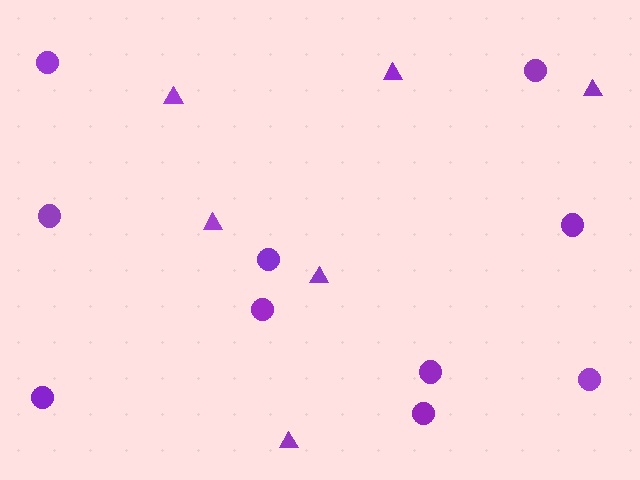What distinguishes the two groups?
There are 2 groups: one group of circles (10) and one group of triangles (6).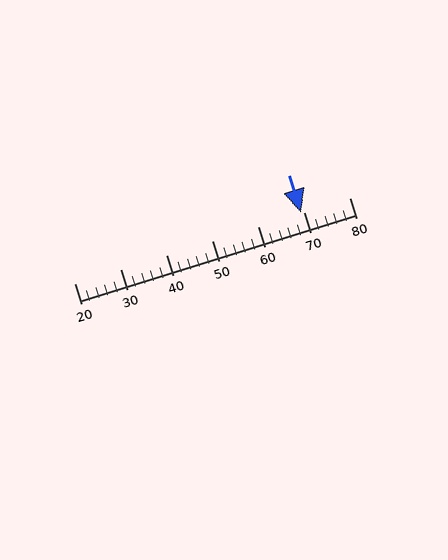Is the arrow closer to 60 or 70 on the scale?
The arrow is closer to 70.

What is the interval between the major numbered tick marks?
The major tick marks are spaced 10 units apart.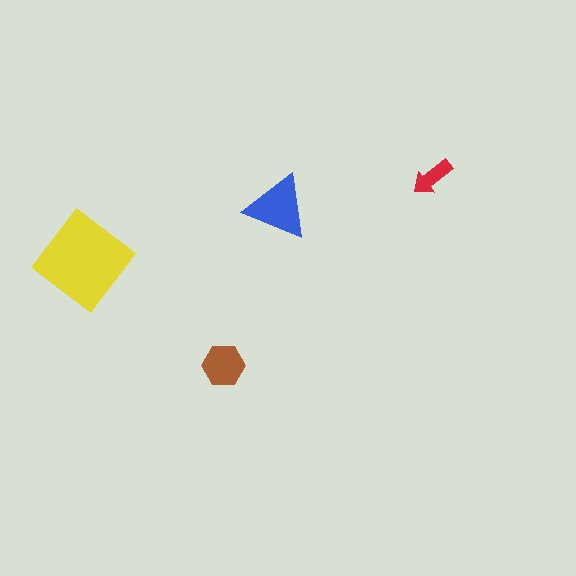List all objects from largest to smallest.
The yellow diamond, the blue triangle, the brown hexagon, the red arrow.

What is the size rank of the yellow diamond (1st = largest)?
1st.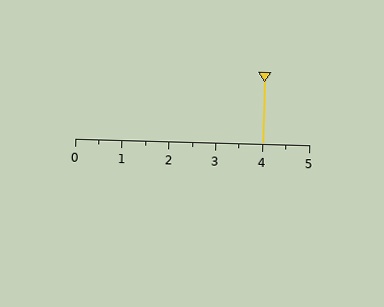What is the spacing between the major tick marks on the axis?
The major ticks are spaced 1 apart.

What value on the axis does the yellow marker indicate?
The marker indicates approximately 4.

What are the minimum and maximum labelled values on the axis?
The axis runs from 0 to 5.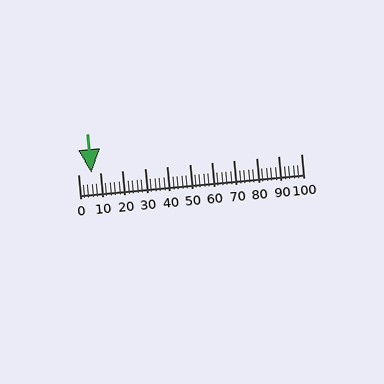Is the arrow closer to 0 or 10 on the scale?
The arrow is closer to 10.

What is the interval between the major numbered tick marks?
The major tick marks are spaced 10 units apart.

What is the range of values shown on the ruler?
The ruler shows values from 0 to 100.